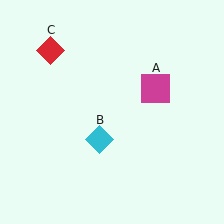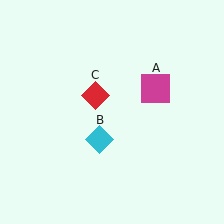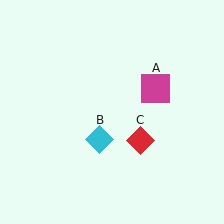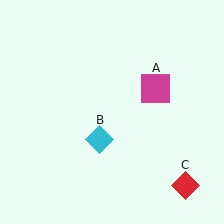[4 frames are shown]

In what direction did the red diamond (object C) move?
The red diamond (object C) moved down and to the right.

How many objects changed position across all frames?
1 object changed position: red diamond (object C).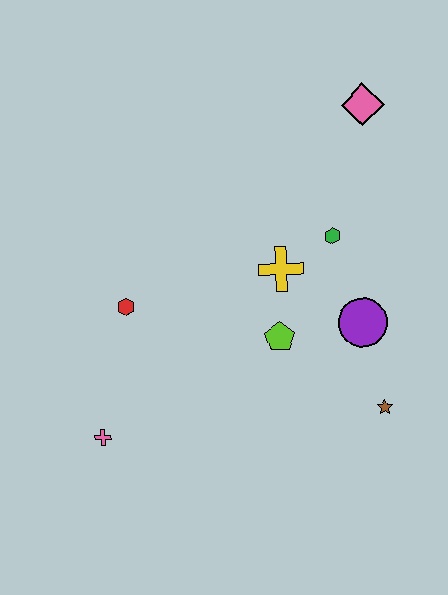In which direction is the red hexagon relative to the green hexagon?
The red hexagon is to the left of the green hexagon.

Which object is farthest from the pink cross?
The pink diamond is farthest from the pink cross.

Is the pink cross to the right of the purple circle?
No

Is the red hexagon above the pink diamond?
No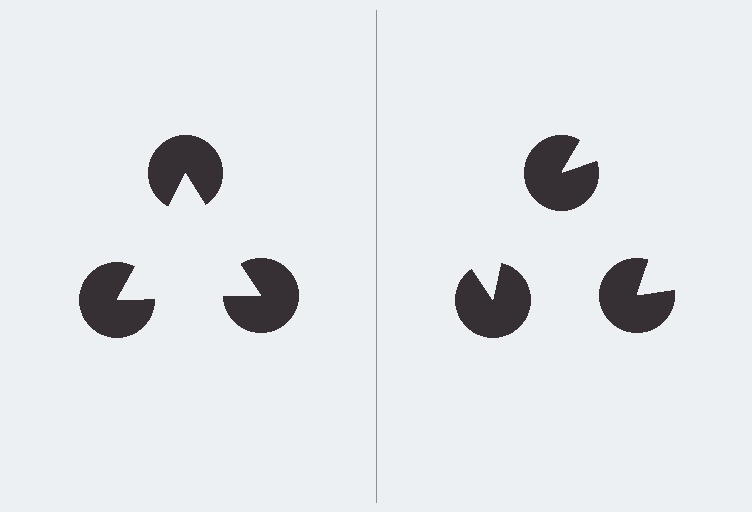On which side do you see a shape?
An illusory triangle appears on the left side. On the right side the wedge cuts are rotated, so no coherent shape forms.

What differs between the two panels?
The pac-man discs are positioned identically on both sides; only the wedge orientations differ. On the left they align to a triangle; on the right they are misaligned.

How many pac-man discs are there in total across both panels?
6 — 3 on each side.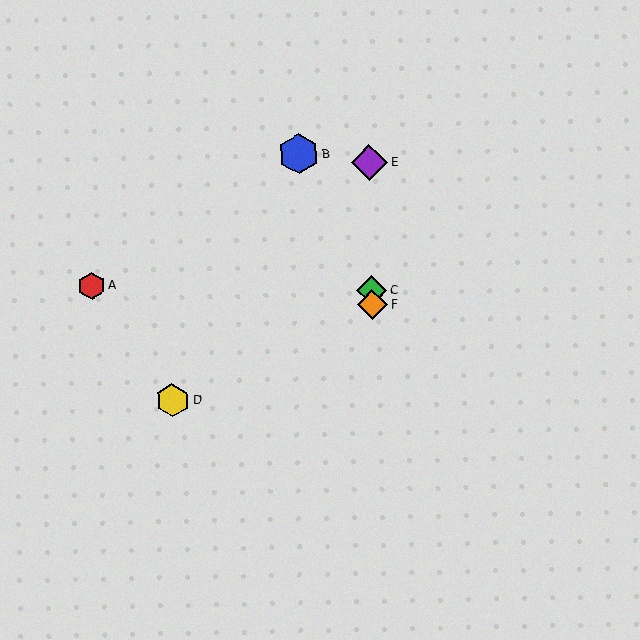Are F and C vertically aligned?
Yes, both are at x≈372.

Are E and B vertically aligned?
No, E is at x≈369 and B is at x≈299.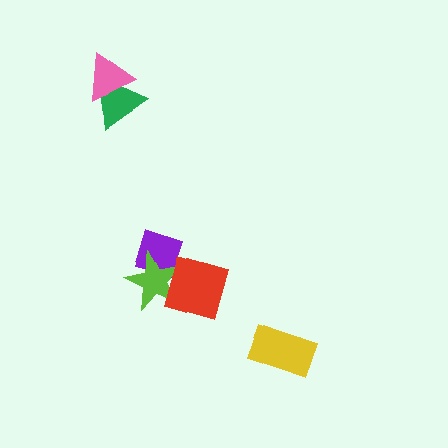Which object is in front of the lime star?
The red square is in front of the lime star.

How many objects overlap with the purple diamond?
1 object overlaps with the purple diamond.